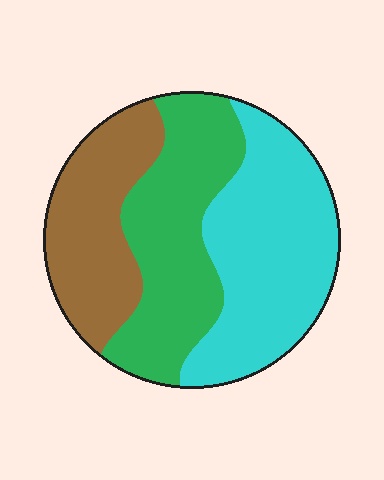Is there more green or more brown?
Green.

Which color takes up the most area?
Cyan, at roughly 40%.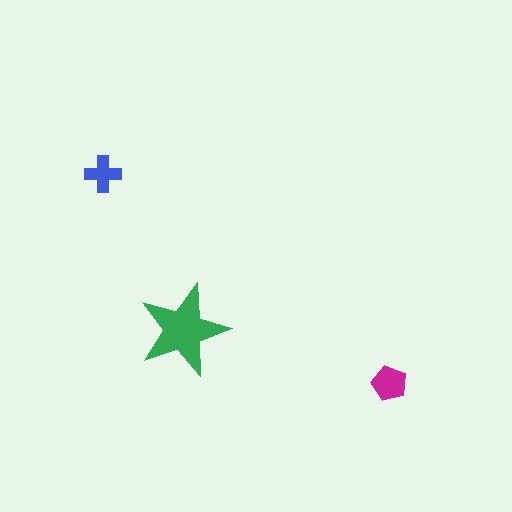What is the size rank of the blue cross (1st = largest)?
3rd.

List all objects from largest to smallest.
The green star, the magenta pentagon, the blue cross.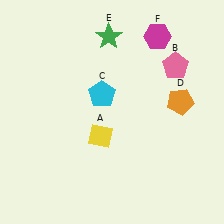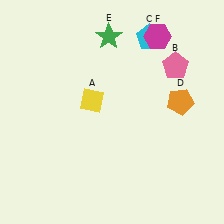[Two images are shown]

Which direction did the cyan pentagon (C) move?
The cyan pentagon (C) moved up.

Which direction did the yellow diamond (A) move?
The yellow diamond (A) moved up.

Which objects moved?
The objects that moved are: the yellow diamond (A), the cyan pentagon (C).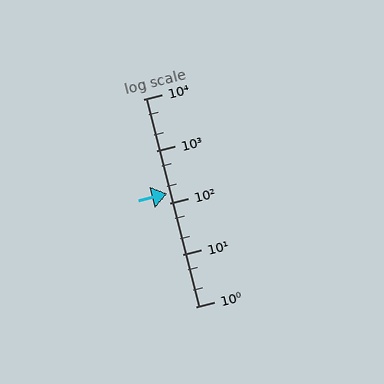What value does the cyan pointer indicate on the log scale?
The pointer indicates approximately 150.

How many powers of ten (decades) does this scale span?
The scale spans 4 decades, from 1 to 10000.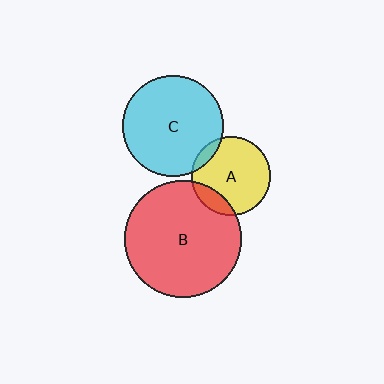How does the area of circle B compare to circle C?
Approximately 1.4 times.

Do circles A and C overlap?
Yes.